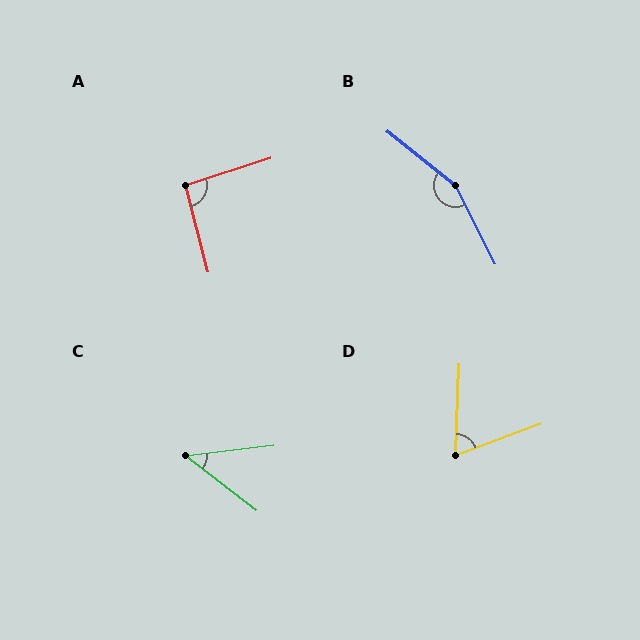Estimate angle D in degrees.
Approximately 68 degrees.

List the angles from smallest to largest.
C (44°), D (68°), A (94°), B (155°).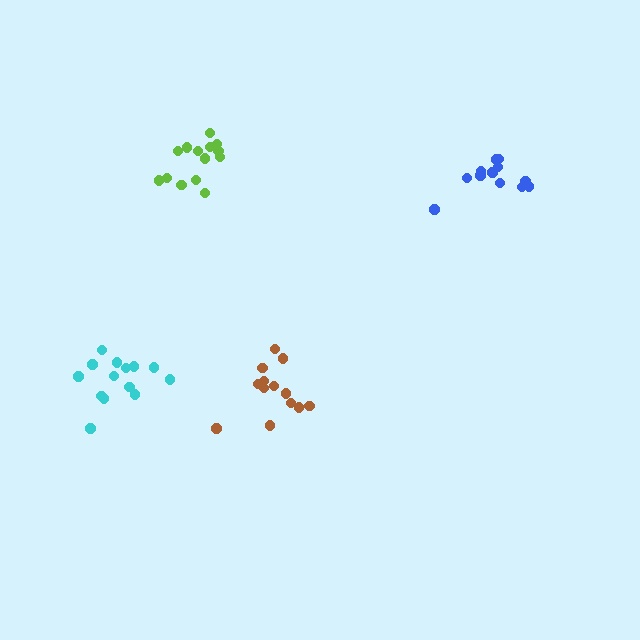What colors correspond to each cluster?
The clusters are colored: brown, cyan, lime, blue.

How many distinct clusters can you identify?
There are 4 distinct clusters.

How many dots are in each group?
Group 1: 13 dots, Group 2: 14 dots, Group 3: 14 dots, Group 4: 12 dots (53 total).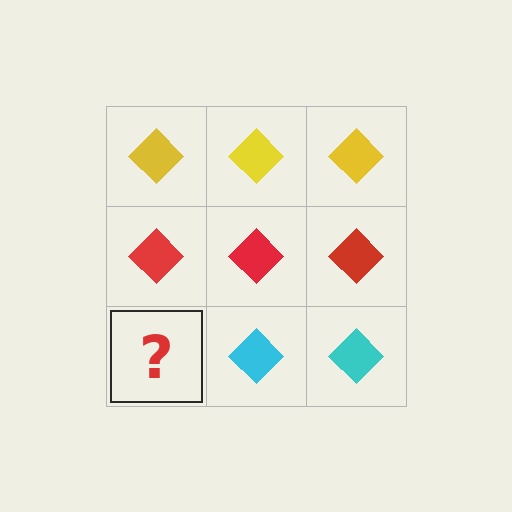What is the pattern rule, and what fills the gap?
The rule is that each row has a consistent color. The gap should be filled with a cyan diamond.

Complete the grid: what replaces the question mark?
The question mark should be replaced with a cyan diamond.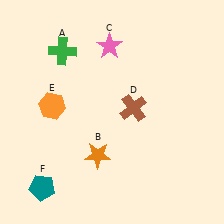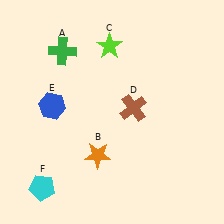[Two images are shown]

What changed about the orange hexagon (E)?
In Image 1, E is orange. In Image 2, it changed to blue.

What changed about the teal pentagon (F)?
In Image 1, F is teal. In Image 2, it changed to cyan.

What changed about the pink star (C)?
In Image 1, C is pink. In Image 2, it changed to lime.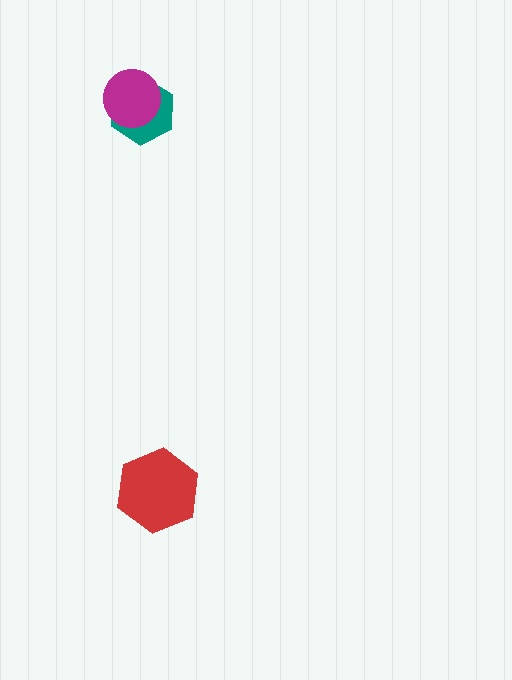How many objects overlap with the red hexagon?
0 objects overlap with the red hexagon.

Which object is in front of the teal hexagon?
The magenta circle is in front of the teal hexagon.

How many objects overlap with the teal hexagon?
1 object overlaps with the teal hexagon.